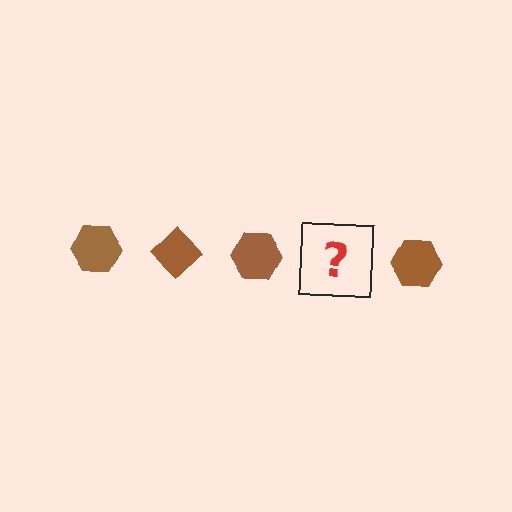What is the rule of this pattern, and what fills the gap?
The rule is that the pattern cycles through hexagon, diamond shapes in brown. The gap should be filled with a brown diamond.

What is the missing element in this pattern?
The missing element is a brown diamond.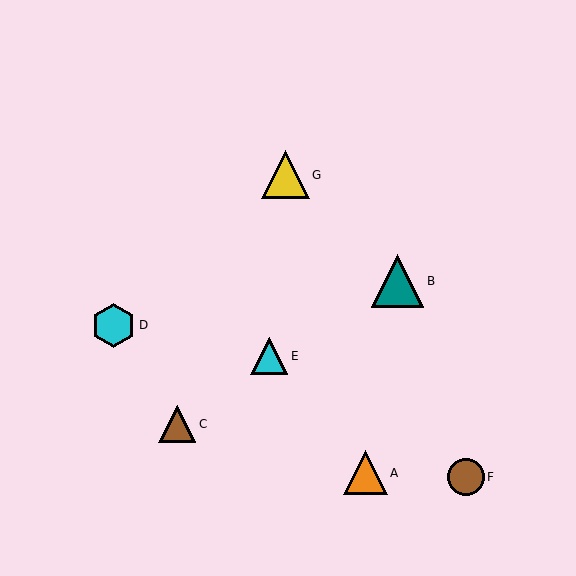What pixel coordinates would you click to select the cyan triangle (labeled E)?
Click at (269, 356) to select the cyan triangle E.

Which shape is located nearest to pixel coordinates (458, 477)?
The brown circle (labeled F) at (466, 477) is nearest to that location.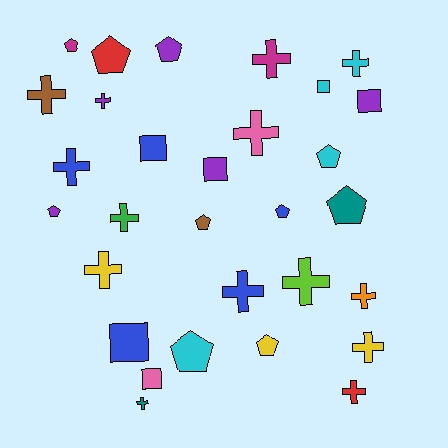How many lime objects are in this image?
There is 1 lime object.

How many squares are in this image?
There are 6 squares.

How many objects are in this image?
There are 30 objects.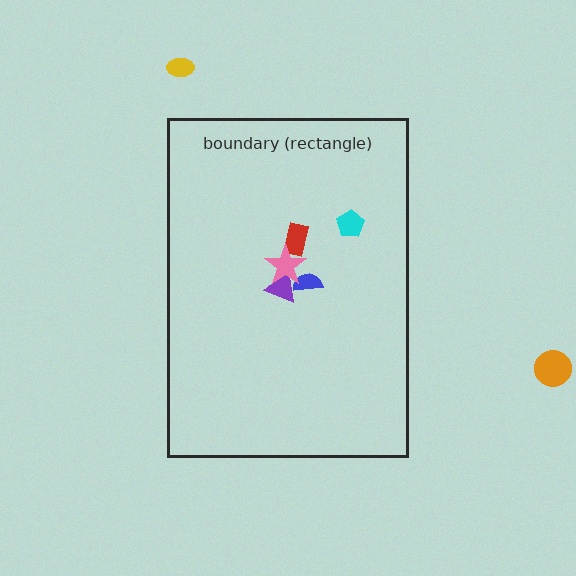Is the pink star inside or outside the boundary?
Inside.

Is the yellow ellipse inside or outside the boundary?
Outside.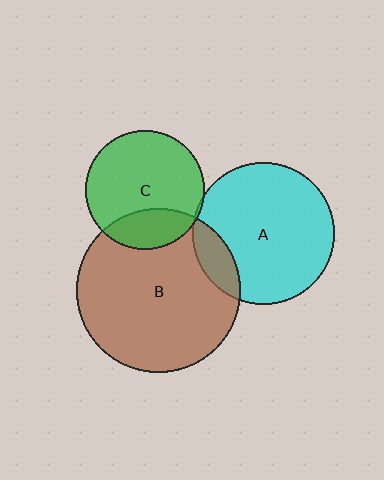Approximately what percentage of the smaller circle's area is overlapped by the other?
Approximately 5%.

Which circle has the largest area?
Circle B (brown).